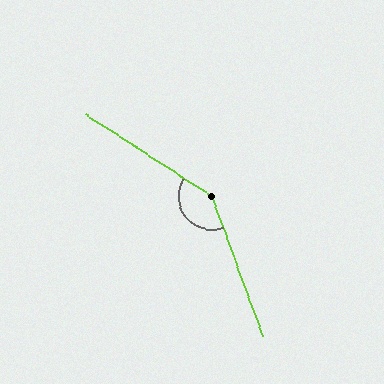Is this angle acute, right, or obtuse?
It is obtuse.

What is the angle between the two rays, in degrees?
Approximately 143 degrees.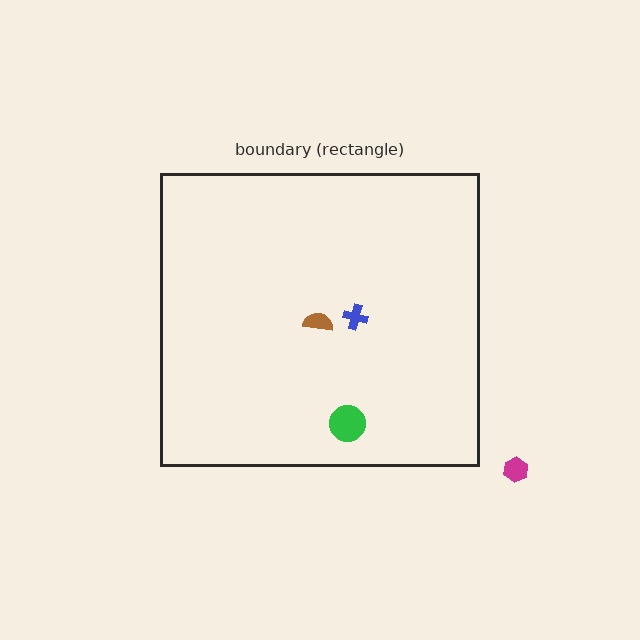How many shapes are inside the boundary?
3 inside, 1 outside.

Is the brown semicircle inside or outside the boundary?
Inside.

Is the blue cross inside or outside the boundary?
Inside.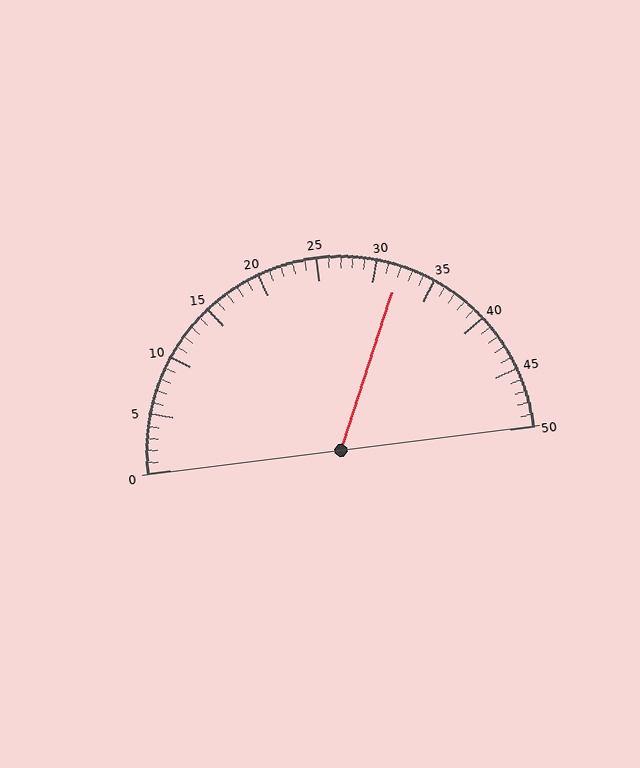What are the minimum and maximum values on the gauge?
The gauge ranges from 0 to 50.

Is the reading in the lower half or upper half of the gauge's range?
The reading is in the upper half of the range (0 to 50).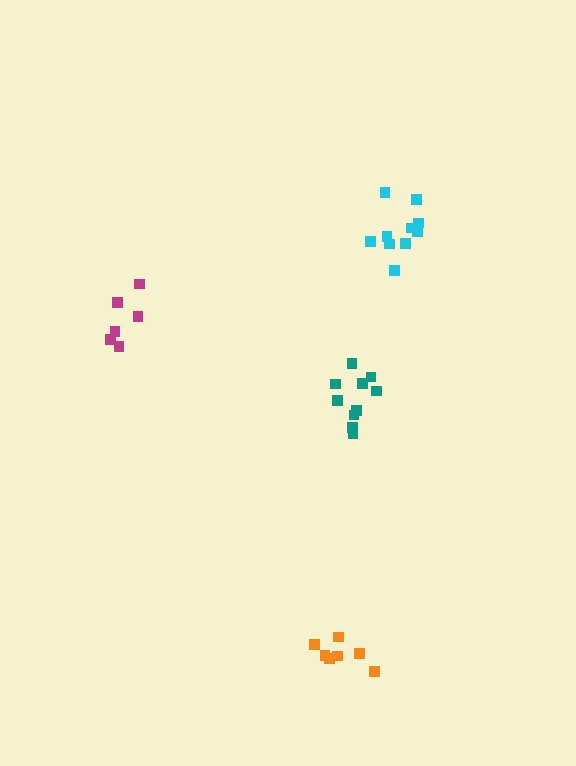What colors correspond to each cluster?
The clusters are colored: teal, magenta, cyan, orange.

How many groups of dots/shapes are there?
There are 4 groups.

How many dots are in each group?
Group 1: 10 dots, Group 2: 6 dots, Group 3: 10 dots, Group 4: 7 dots (33 total).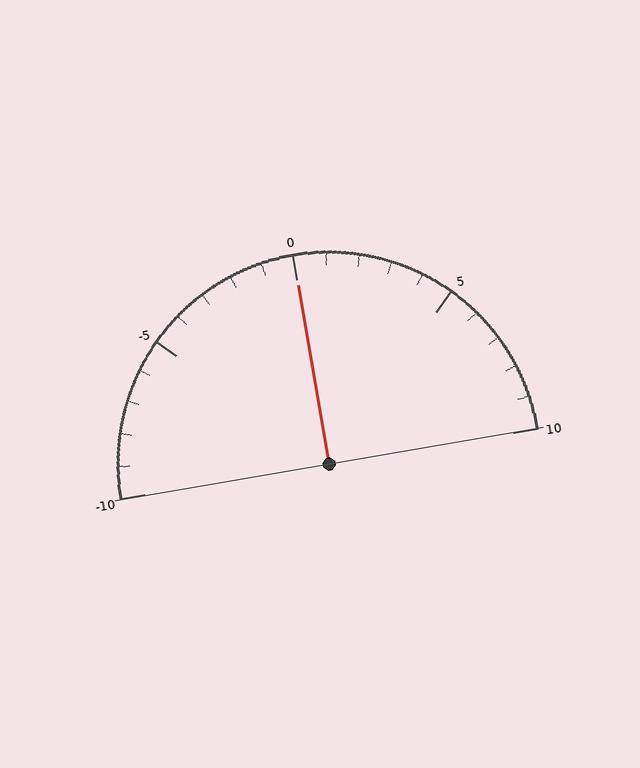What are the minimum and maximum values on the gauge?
The gauge ranges from -10 to 10.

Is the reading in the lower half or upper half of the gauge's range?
The reading is in the upper half of the range (-10 to 10).